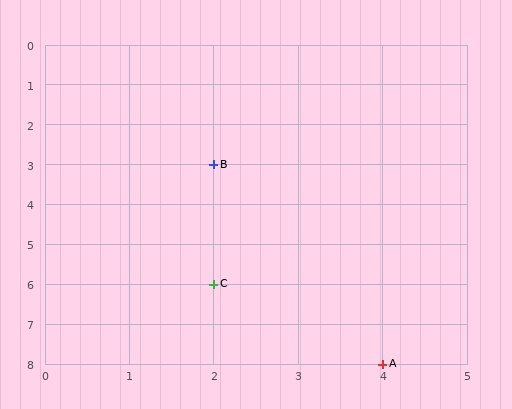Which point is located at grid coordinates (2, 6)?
Point C is at (2, 6).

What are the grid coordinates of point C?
Point C is at grid coordinates (2, 6).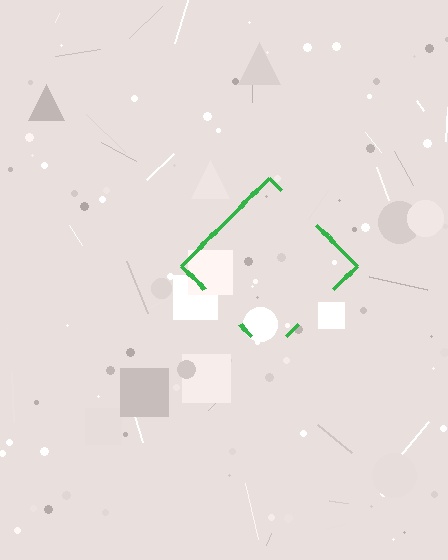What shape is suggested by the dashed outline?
The dashed outline suggests a diamond.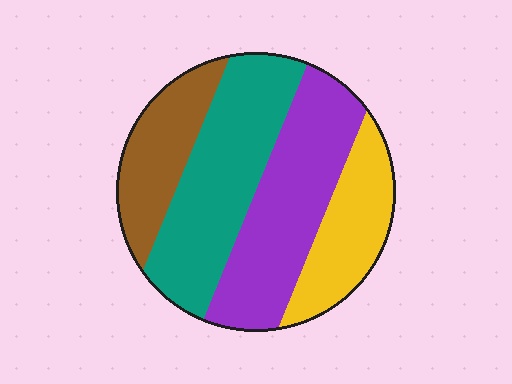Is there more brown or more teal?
Teal.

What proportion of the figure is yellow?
Yellow takes up about one fifth (1/5) of the figure.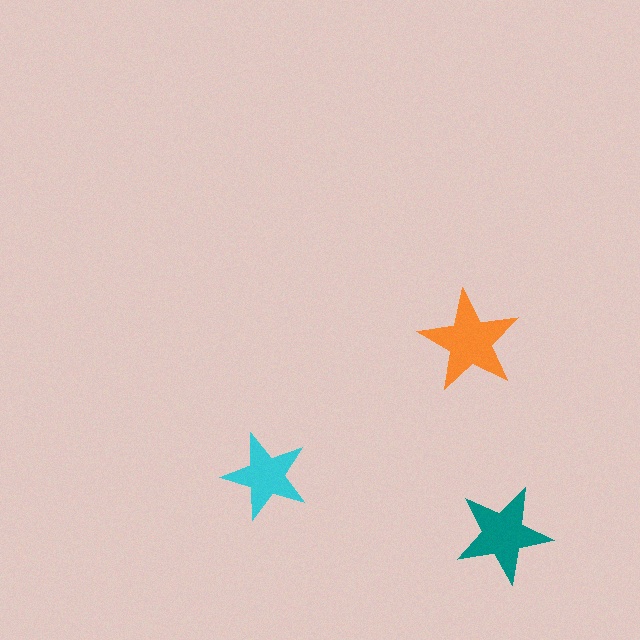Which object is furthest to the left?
The cyan star is leftmost.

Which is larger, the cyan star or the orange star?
The orange one.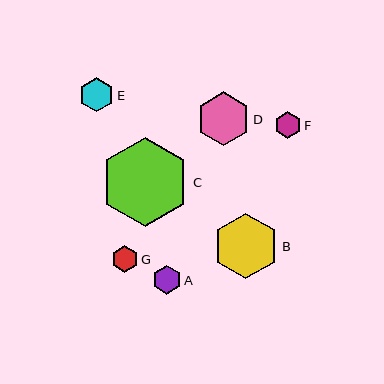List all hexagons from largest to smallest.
From largest to smallest: C, B, D, E, A, G, F.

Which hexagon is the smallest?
Hexagon F is the smallest with a size of approximately 27 pixels.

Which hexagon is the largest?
Hexagon C is the largest with a size of approximately 89 pixels.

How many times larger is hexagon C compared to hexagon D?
Hexagon C is approximately 1.7 times the size of hexagon D.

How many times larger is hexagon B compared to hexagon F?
Hexagon B is approximately 2.4 times the size of hexagon F.